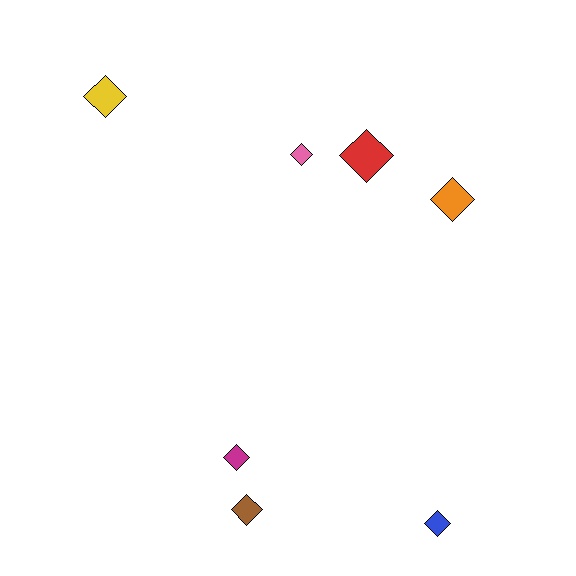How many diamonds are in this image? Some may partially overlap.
There are 7 diamonds.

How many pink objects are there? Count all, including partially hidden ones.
There is 1 pink object.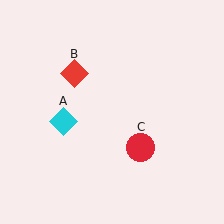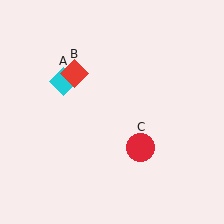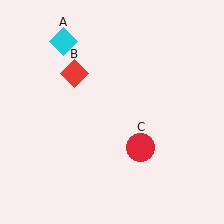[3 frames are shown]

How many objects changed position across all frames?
1 object changed position: cyan diamond (object A).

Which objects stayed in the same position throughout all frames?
Red diamond (object B) and red circle (object C) remained stationary.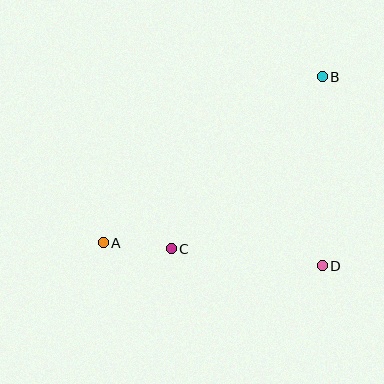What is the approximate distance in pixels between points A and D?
The distance between A and D is approximately 220 pixels.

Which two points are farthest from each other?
Points A and B are farthest from each other.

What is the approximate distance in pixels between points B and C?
The distance between B and C is approximately 229 pixels.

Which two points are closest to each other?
Points A and C are closest to each other.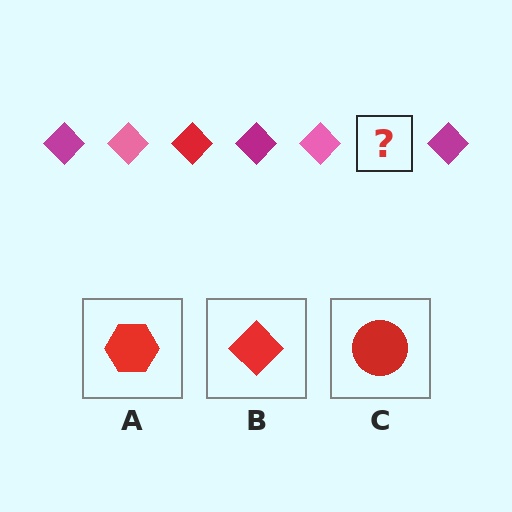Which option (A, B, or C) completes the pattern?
B.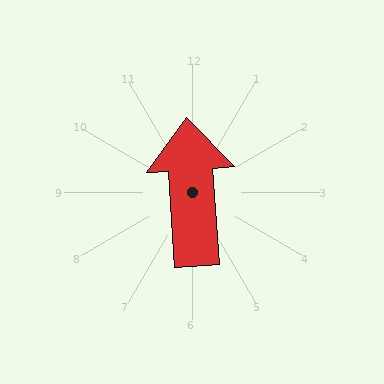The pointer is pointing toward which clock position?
Roughly 12 o'clock.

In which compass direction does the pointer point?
North.